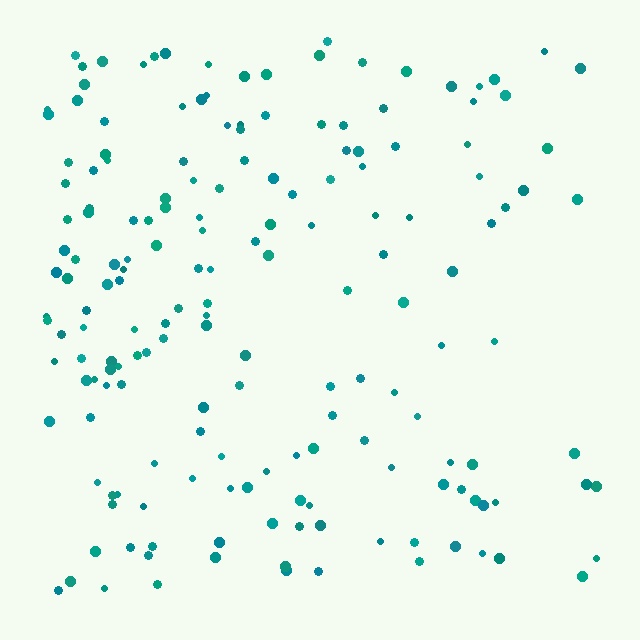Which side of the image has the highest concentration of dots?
The left.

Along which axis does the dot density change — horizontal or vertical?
Horizontal.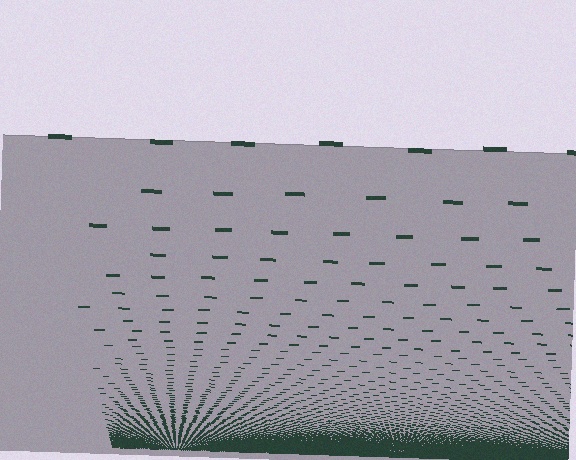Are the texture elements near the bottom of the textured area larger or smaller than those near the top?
Smaller. The gradient is inverted — elements near the bottom are smaller and denser.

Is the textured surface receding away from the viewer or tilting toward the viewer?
The surface appears to tilt toward the viewer. Texture elements get larger and sparser toward the top.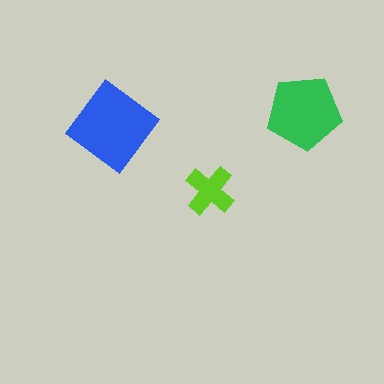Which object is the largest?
The blue diamond.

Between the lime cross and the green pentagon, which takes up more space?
The green pentagon.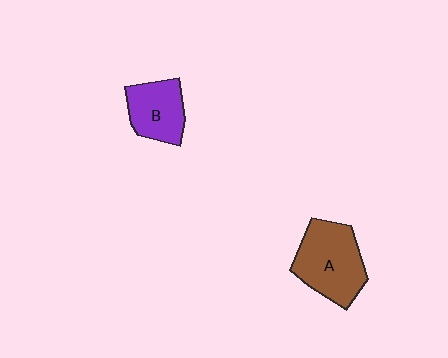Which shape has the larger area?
Shape A (brown).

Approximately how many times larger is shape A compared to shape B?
Approximately 1.5 times.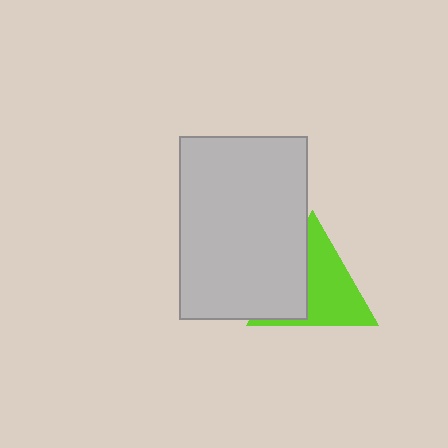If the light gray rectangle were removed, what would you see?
You would see the complete lime triangle.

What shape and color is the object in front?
The object in front is a light gray rectangle.